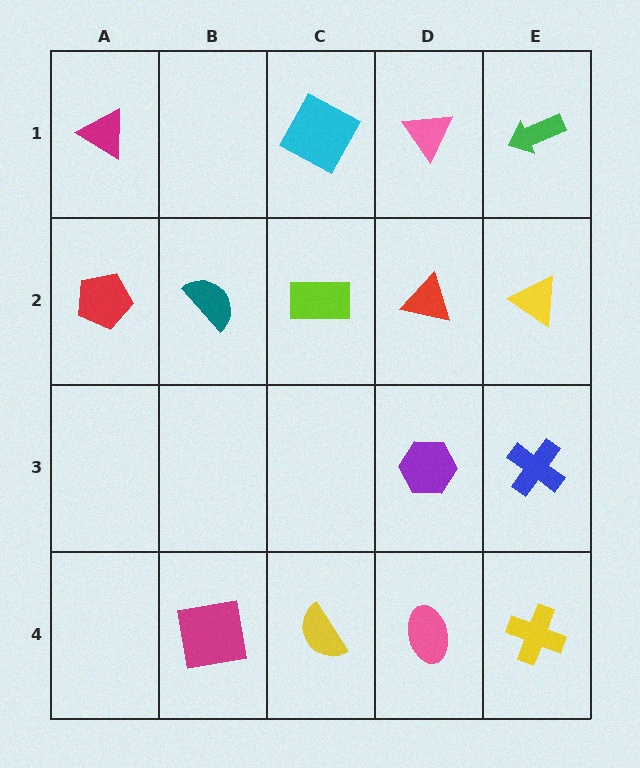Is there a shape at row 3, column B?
No, that cell is empty.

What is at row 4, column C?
A yellow semicircle.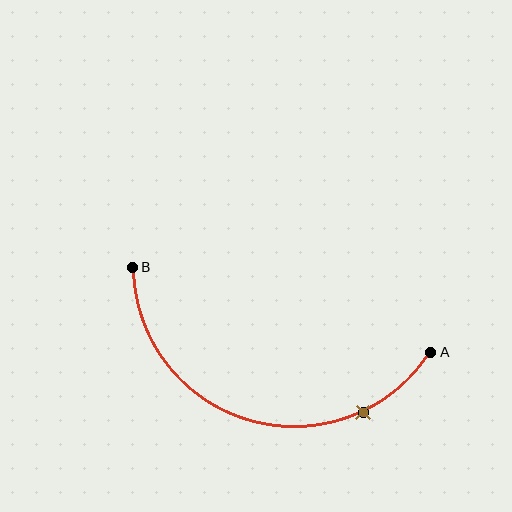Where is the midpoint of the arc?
The arc midpoint is the point on the curve farthest from the straight line joining A and B. It sits below that line.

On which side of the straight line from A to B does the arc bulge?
The arc bulges below the straight line connecting A and B.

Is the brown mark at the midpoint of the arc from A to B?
No. The brown mark lies on the arc but is closer to endpoint A. The arc midpoint would be at the point on the curve equidistant along the arc from both A and B.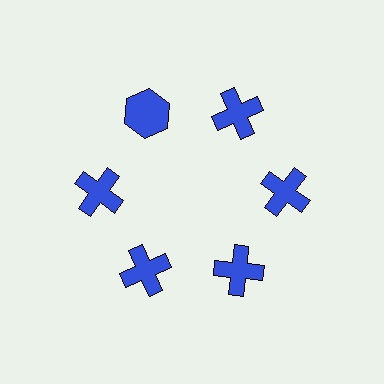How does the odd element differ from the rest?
It has a different shape: hexagon instead of cross.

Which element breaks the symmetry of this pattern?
The blue hexagon at roughly the 11 o'clock position breaks the symmetry. All other shapes are blue crosses.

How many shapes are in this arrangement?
There are 6 shapes arranged in a ring pattern.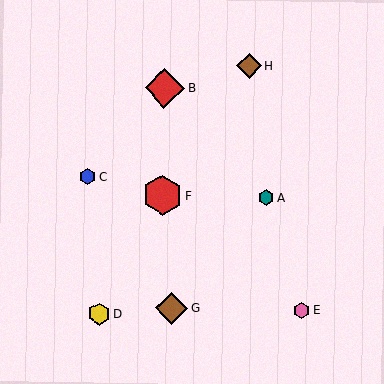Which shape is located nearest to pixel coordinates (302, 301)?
The pink hexagon (labeled E) at (302, 310) is nearest to that location.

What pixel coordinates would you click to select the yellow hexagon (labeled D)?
Click at (99, 314) to select the yellow hexagon D.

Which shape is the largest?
The red diamond (labeled B) is the largest.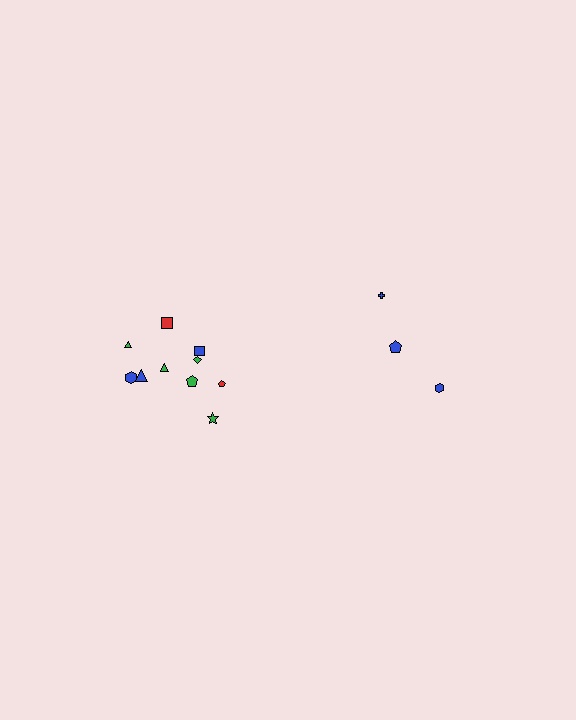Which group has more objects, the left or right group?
The left group.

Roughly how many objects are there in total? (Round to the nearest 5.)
Roughly 15 objects in total.